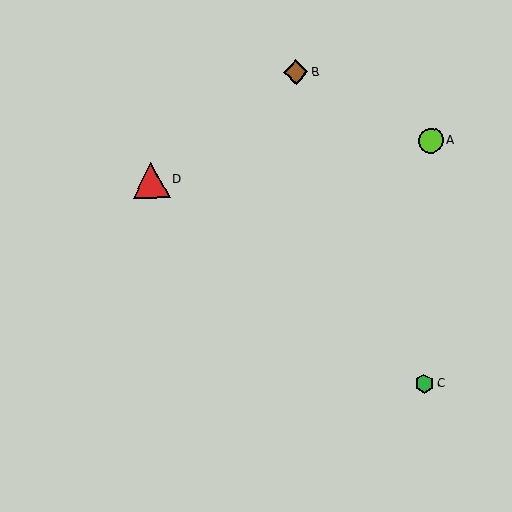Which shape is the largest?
The red triangle (labeled D) is the largest.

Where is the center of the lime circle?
The center of the lime circle is at (431, 141).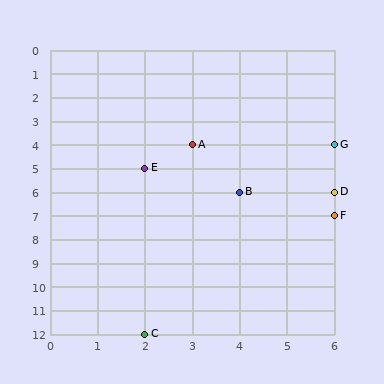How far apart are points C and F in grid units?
Points C and F are 4 columns and 5 rows apart (about 6.4 grid units diagonally).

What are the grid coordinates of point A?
Point A is at grid coordinates (3, 4).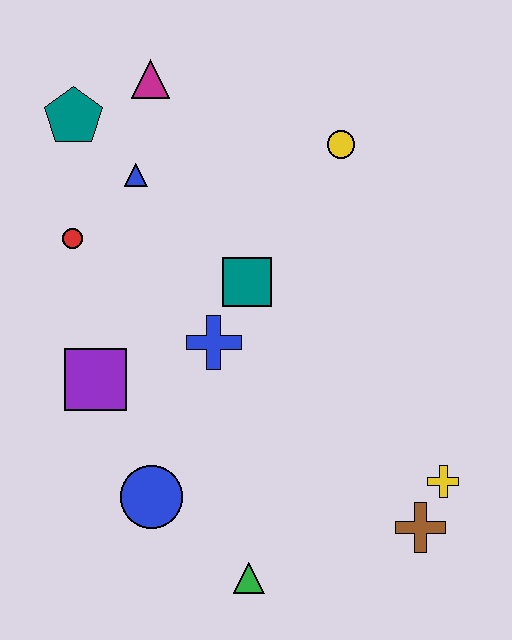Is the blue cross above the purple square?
Yes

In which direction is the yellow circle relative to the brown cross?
The yellow circle is above the brown cross.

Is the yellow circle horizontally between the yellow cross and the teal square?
Yes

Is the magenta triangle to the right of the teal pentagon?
Yes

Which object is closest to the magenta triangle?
The teal pentagon is closest to the magenta triangle.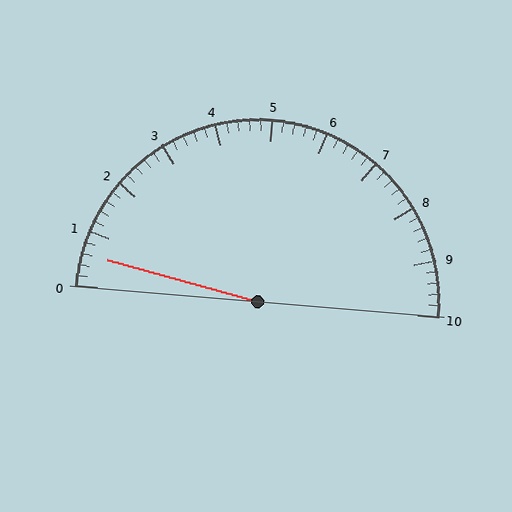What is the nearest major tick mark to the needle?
The nearest major tick mark is 1.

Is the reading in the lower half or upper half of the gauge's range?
The reading is in the lower half of the range (0 to 10).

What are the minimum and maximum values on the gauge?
The gauge ranges from 0 to 10.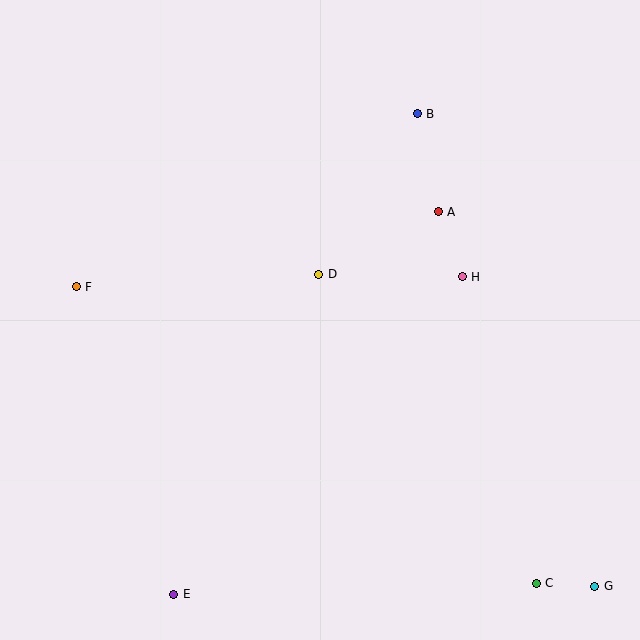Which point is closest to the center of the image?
Point D at (319, 274) is closest to the center.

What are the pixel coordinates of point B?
Point B is at (417, 114).